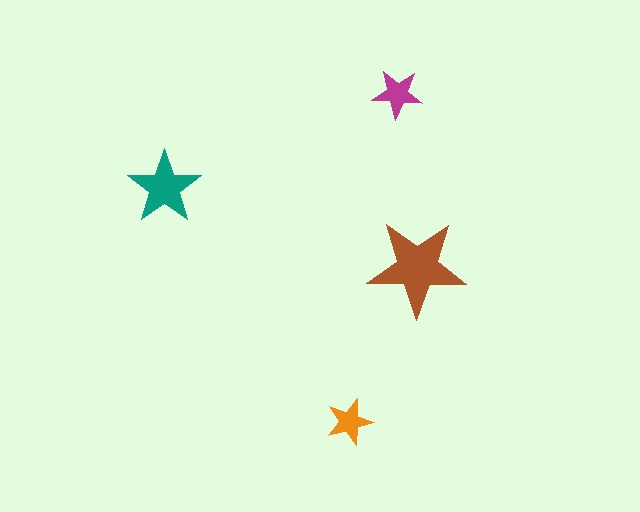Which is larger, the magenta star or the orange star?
The magenta one.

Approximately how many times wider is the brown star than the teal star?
About 1.5 times wider.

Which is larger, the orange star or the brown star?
The brown one.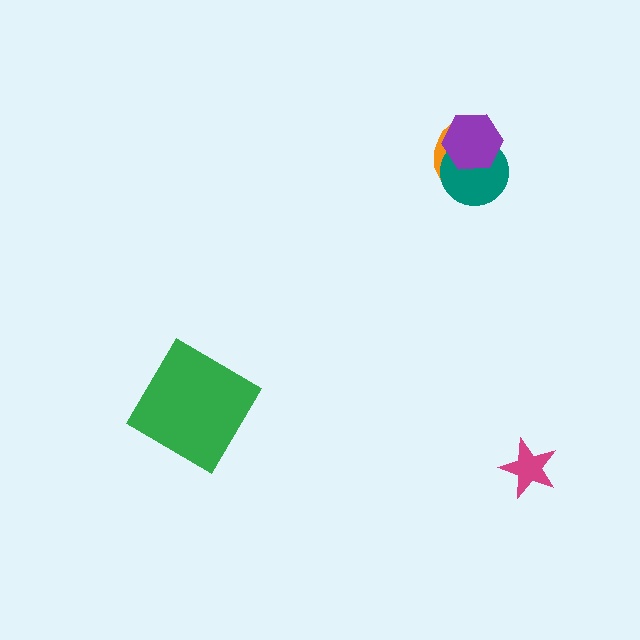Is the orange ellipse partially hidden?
Yes, it is partially covered by another shape.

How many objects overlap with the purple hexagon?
2 objects overlap with the purple hexagon.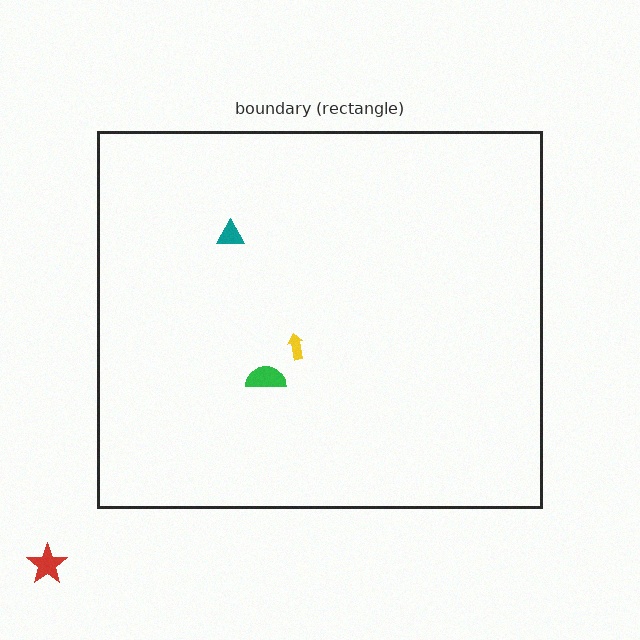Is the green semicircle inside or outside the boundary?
Inside.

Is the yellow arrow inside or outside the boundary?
Inside.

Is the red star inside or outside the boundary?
Outside.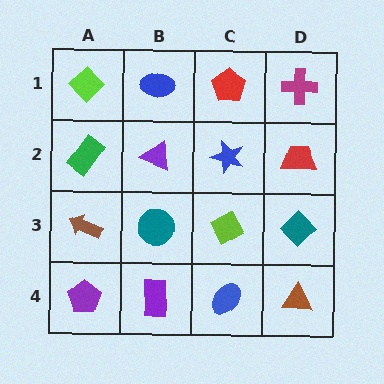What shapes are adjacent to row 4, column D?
A teal diamond (row 3, column D), a blue ellipse (row 4, column C).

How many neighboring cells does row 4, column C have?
3.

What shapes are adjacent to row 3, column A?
A green rectangle (row 2, column A), a purple pentagon (row 4, column A), a teal circle (row 3, column B).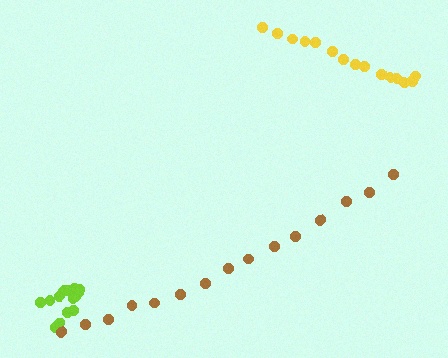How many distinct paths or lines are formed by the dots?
There are 3 distinct paths.